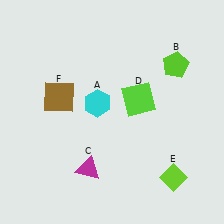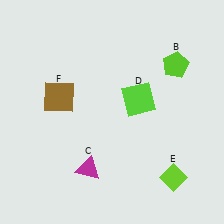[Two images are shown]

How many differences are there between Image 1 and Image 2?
There is 1 difference between the two images.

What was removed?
The cyan hexagon (A) was removed in Image 2.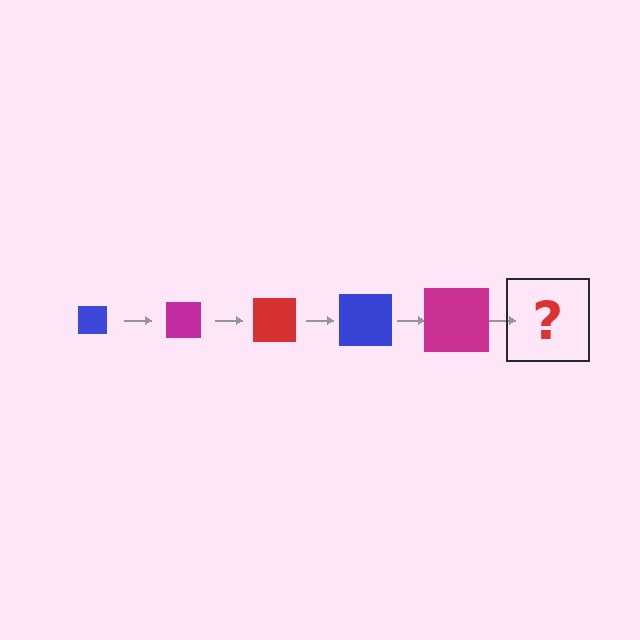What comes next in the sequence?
The next element should be a red square, larger than the previous one.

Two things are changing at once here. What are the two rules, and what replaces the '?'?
The two rules are that the square grows larger each step and the color cycles through blue, magenta, and red. The '?' should be a red square, larger than the previous one.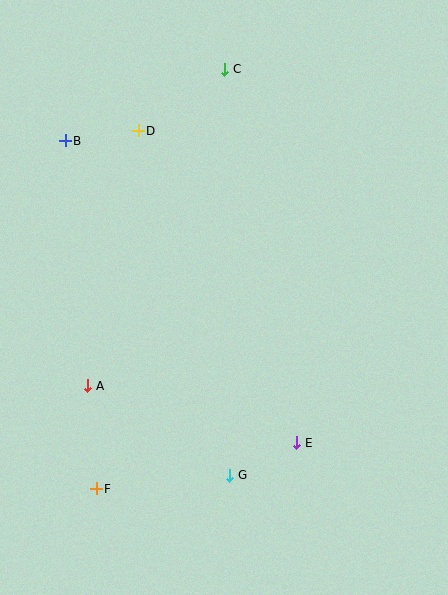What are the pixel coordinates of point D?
Point D is at (138, 131).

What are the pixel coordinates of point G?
Point G is at (230, 475).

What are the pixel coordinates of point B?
Point B is at (65, 141).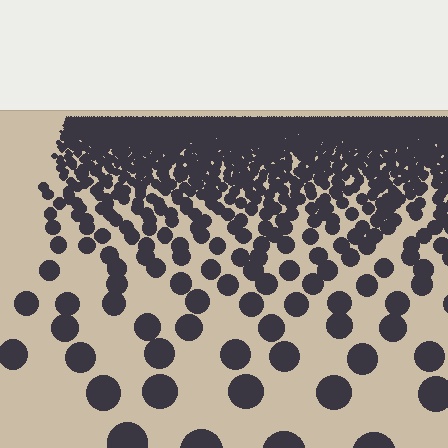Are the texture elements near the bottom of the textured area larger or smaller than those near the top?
Larger. Near the bottom, elements are closer to the viewer and appear at a bigger on-screen size.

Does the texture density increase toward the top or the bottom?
Density increases toward the top.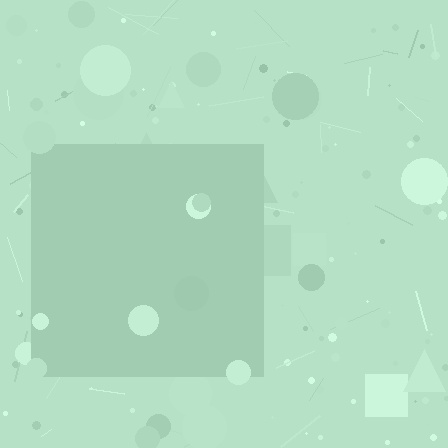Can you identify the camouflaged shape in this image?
The camouflaged shape is a square.